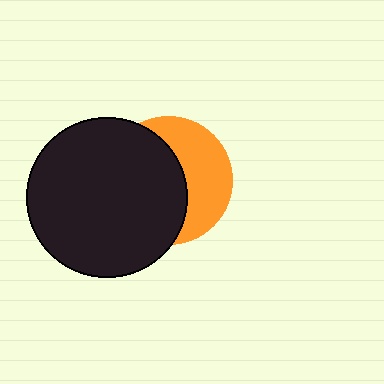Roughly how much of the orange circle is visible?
A small part of it is visible (roughly 42%).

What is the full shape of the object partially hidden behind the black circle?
The partially hidden object is an orange circle.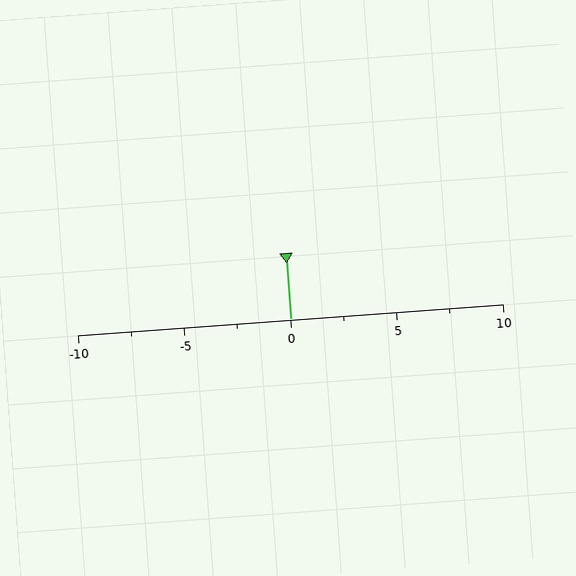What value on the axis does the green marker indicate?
The marker indicates approximately 0.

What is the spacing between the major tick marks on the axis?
The major ticks are spaced 5 apart.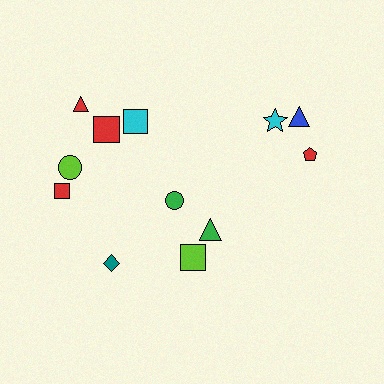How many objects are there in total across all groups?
There are 12 objects.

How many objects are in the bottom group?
There are 4 objects.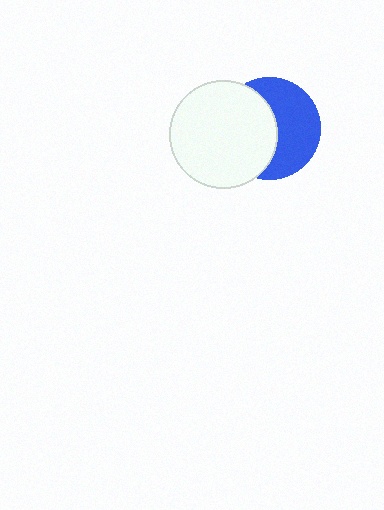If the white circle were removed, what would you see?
You would see the complete blue circle.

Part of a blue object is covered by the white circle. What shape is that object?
It is a circle.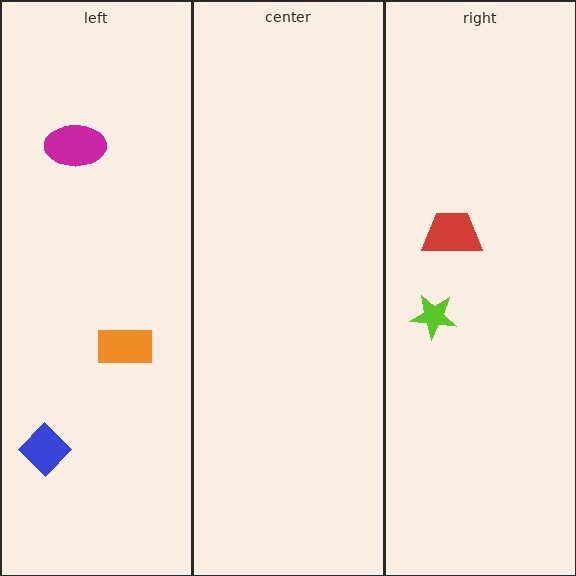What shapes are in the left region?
The orange rectangle, the magenta ellipse, the blue diamond.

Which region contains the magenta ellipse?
The left region.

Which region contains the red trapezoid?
The right region.